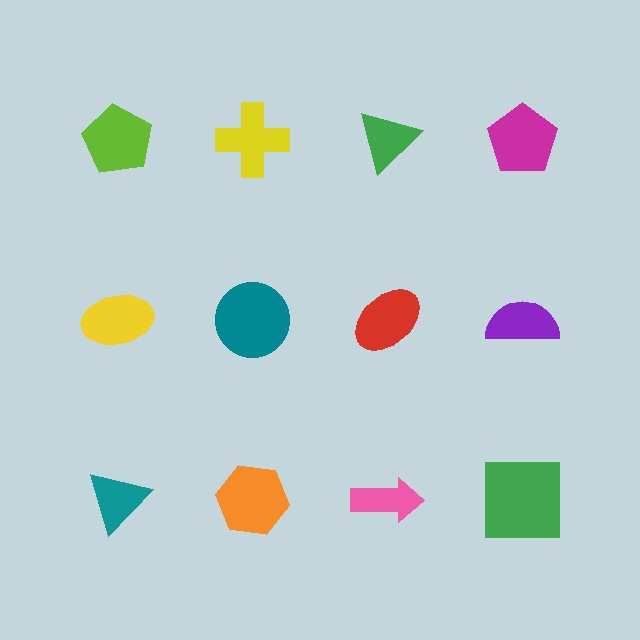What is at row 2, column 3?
A red ellipse.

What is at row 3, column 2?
An orange hexagon.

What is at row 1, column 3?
A green triangle.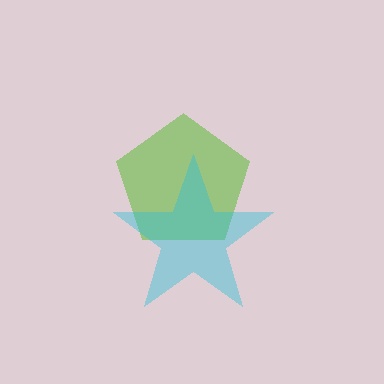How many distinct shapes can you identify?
There are 2 distinct shapes: a lime pentagon, a cyan star.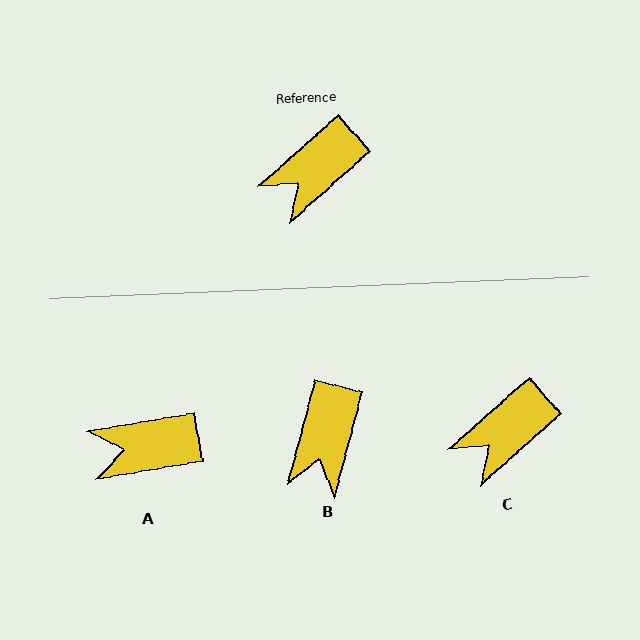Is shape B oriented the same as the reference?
No, it is off by about 34 degrees.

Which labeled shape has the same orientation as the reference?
C.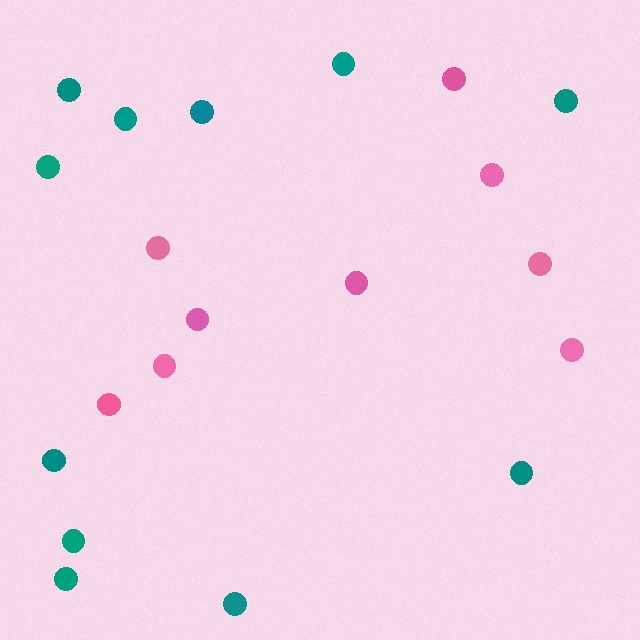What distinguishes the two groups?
There are 2 groups: one group of teal circles (11) and one group of pink circles (9).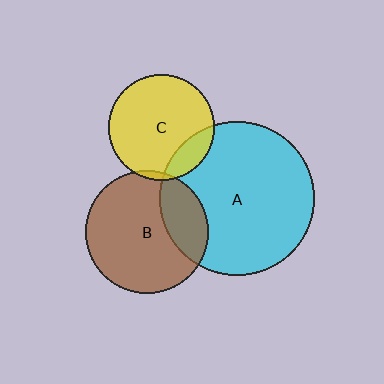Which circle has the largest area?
Circle A (cyan).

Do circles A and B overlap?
Yes.